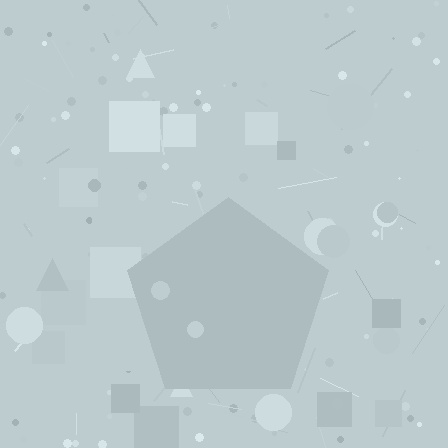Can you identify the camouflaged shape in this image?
The camouflaged shape is a pentagon.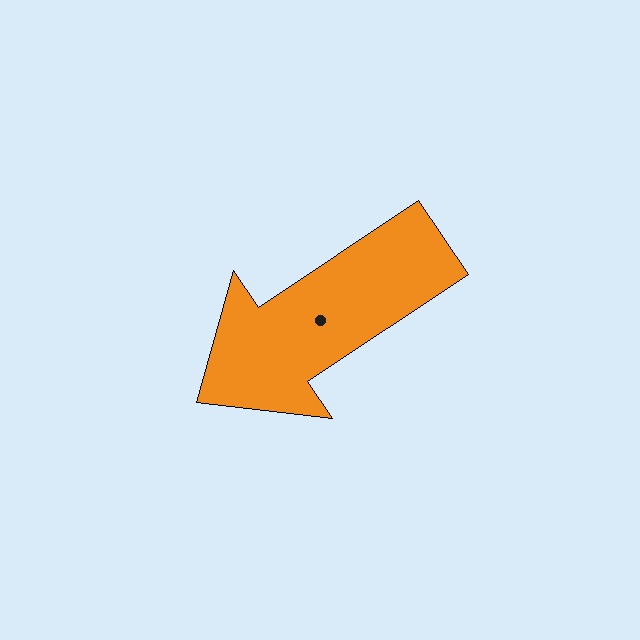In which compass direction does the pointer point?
Southwest.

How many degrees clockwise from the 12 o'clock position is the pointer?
Approximately 236 degrees.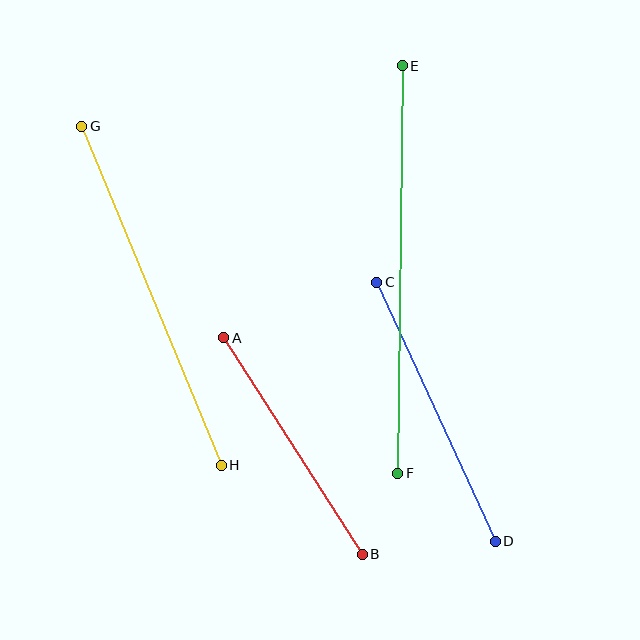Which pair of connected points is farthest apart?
Points E and F are farthest apart.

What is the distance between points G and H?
The distance is approximately 367 pixels.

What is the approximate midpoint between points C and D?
The midpoint is at approximately (436, 412) pixels.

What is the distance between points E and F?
The distance is approximately 408 pixels.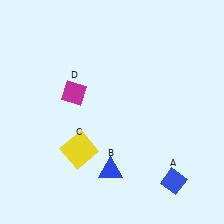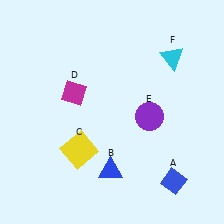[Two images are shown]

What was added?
A purple circle (E), a cyan triangle (F) were added in Image 2.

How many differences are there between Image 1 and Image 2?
There are 2 differences between the two images.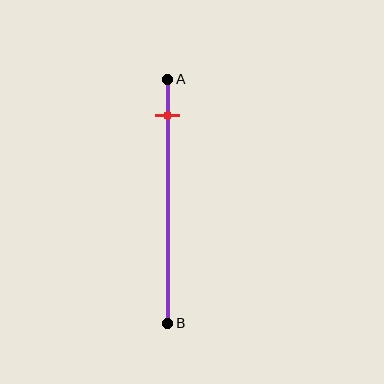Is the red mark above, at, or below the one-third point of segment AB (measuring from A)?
The red mark is above the one-third point of segment AB.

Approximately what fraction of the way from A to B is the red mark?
The red mark is approximately 15% of the way from A to B.